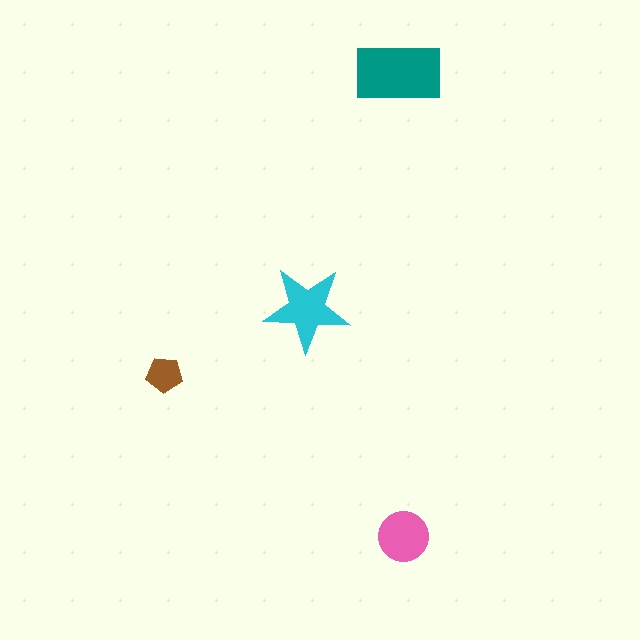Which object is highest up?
The teal rectangle is topmost.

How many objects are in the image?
There are 4 objects in the image.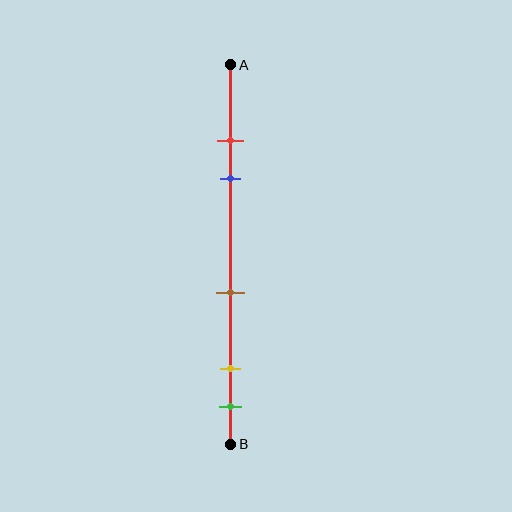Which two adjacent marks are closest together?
The red and blue marks are the closest adjacent pair.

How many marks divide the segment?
There are 5 marks dividing the segment.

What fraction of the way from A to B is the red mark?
The red mark is approximately 20% (0.2) of the way from A to B.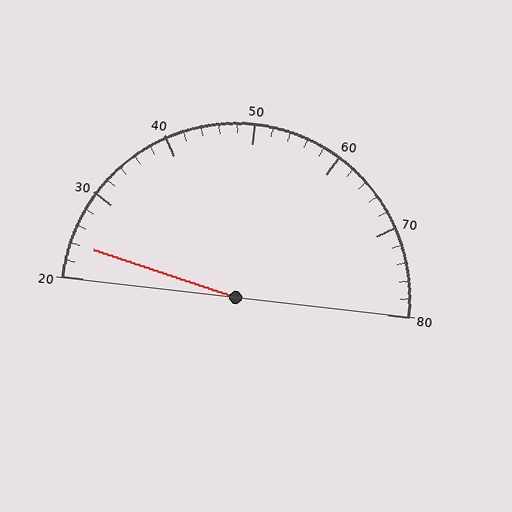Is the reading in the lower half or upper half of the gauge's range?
The reading is in the lower half of the range (20 to 80).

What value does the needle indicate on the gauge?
The needle indicates approximately 24.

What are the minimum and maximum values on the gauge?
The gauge ranges from 20 to 80.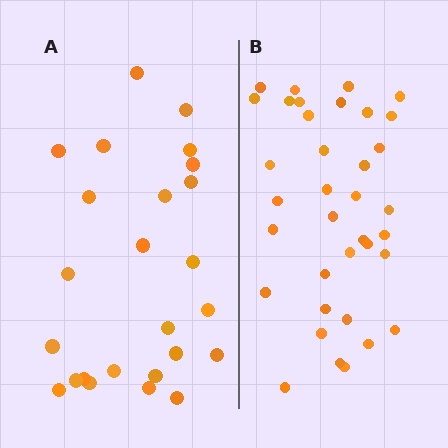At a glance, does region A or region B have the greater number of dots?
Region B (the right region) has more dots.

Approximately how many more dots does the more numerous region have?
Region B has roughly 12 or so more dots than region A.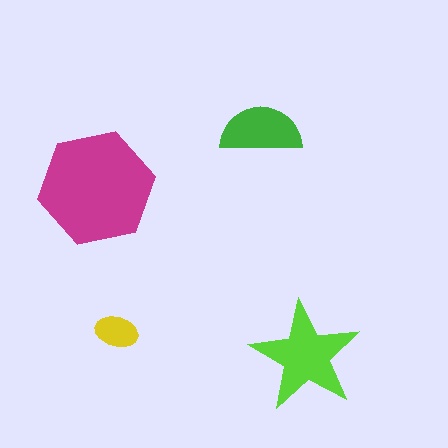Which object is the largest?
The magenta hexagon.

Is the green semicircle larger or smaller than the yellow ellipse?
Larger.